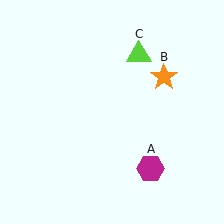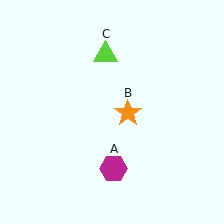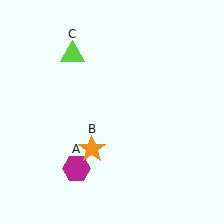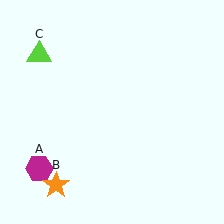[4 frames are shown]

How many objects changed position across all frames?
3 objects changed position: magenta hexagon (object A), orange star (object B), lime triangle (object C).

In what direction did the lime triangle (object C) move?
The lime triangle (object C) moved left.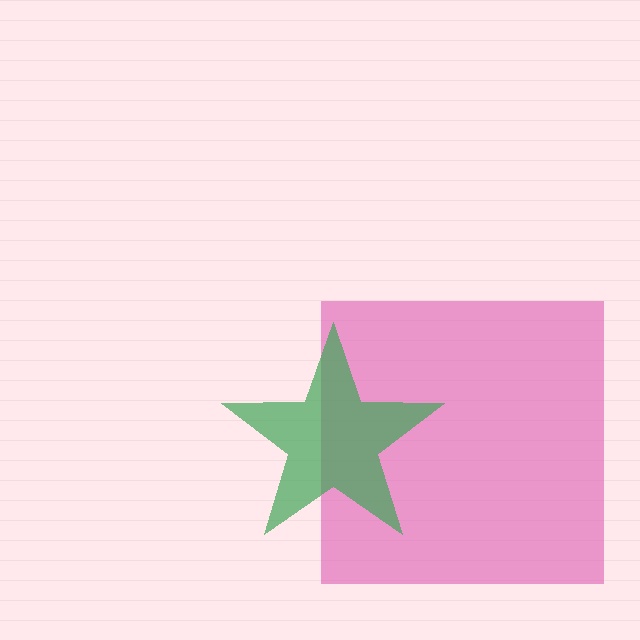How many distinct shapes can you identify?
There are 2 distinct shapes: a pink square, a green star.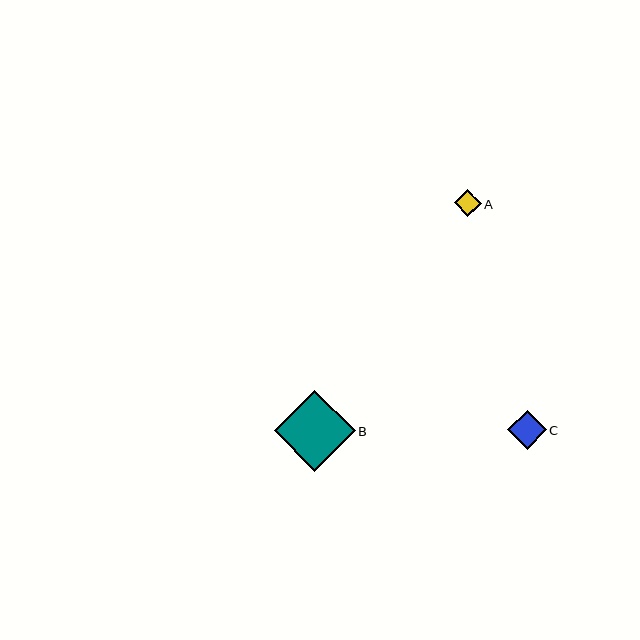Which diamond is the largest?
Diamond B is the largest with a size of approximately 80 pixels.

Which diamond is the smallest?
Diamond A is the smallest with a size of approximately 27 pixels.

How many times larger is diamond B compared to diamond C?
Diamond B is approximately 2.1 times the size of diamond C.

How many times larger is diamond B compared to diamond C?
Diamond B is approximately 2.1 times the size of diamond C.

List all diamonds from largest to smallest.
From largest to smallest: B, C, A.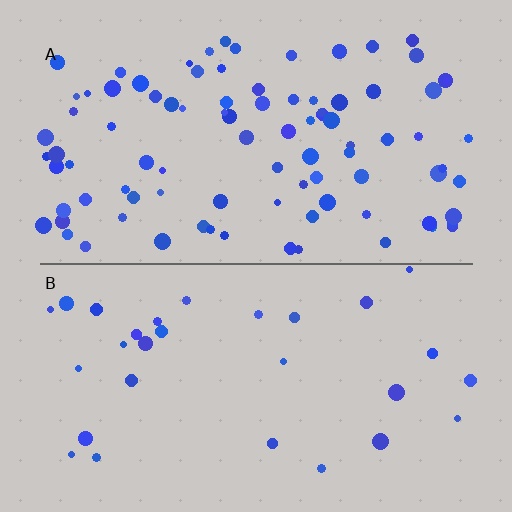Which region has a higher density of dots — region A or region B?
A (the top).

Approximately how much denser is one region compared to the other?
Approximately 3.1× — region A over region B.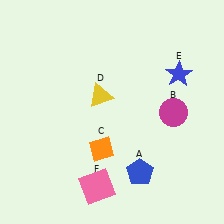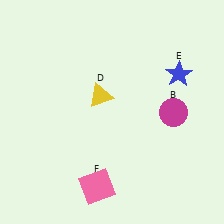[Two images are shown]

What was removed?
The orange diamond (C), the blue pentagon (A) were removed in Image 2.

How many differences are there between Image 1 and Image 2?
There are 2 differences between the two images.